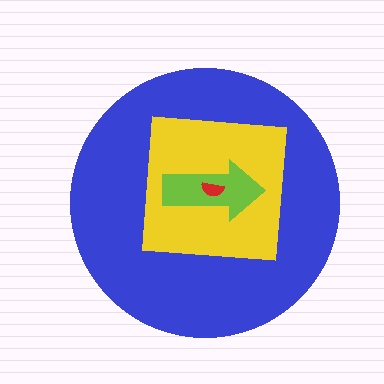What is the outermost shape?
The blue circle.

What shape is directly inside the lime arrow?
The red semicircle.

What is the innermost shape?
The red semicircle.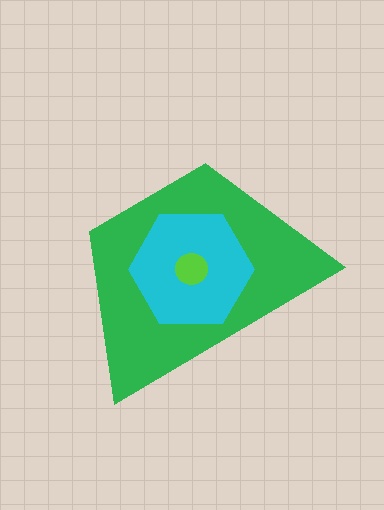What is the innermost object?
The lime circle.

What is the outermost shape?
The green trapezoid.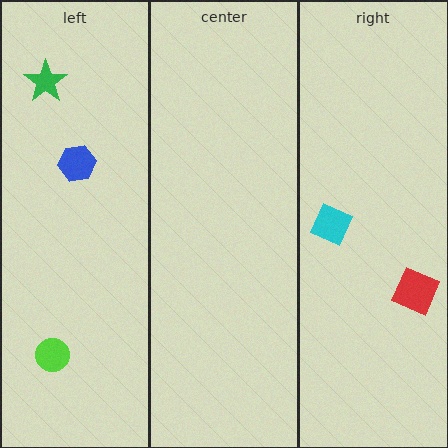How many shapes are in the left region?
3.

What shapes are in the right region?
The cyan diamond, the red square.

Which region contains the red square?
The right region.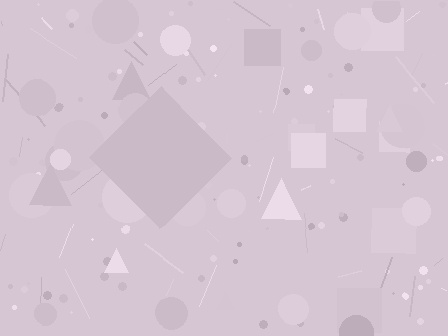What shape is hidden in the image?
A diamond is hidden in the image.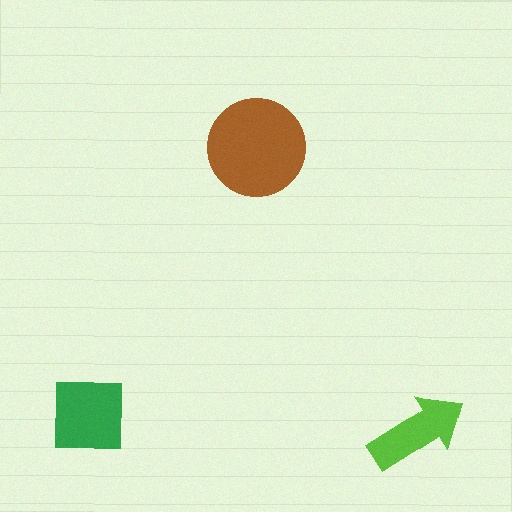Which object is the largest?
The brown circle.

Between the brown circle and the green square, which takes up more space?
The brown circle.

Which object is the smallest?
The lime arrow.